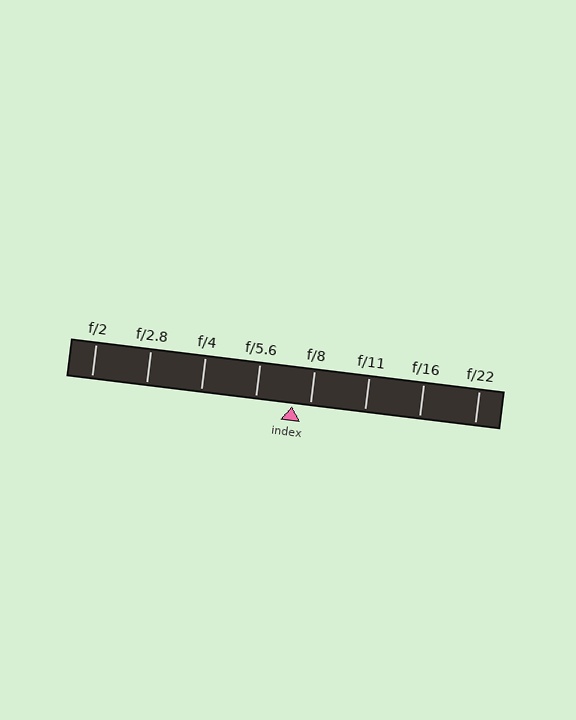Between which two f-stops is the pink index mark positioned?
The index mark is between f/5.6 and f/8.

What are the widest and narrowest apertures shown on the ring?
The widest aperture shown is f/2 and the narrowest is f/22.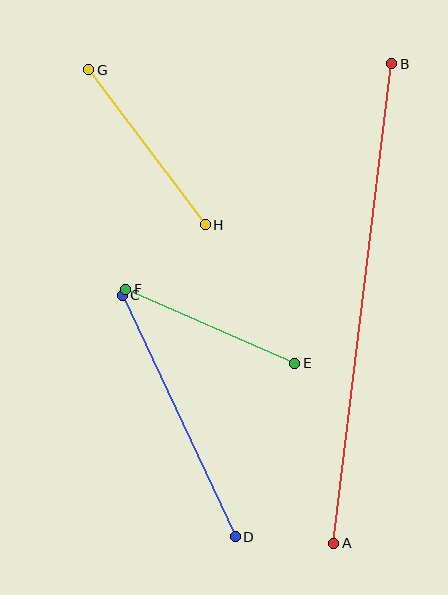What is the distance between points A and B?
The distance is approximately 483 pixels.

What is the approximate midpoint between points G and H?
The midpoint is at approximately (147, 147) pixels.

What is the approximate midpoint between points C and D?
The midpoint is at approximately (179, 416) pixels.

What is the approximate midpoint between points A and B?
The midpoint is at approximately (363, 304) pixels.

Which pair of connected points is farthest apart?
Points A and B are farthest apart.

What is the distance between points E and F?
The distance is approximately 185 pixels.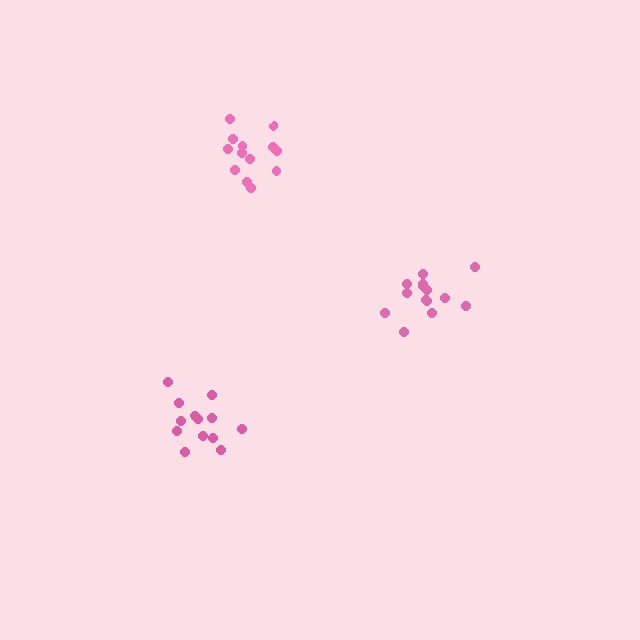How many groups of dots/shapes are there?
There are 3 groups.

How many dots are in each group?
Group 1: 13 dots, Group 2: 14 dots, Group 3: 14 dots (41 total).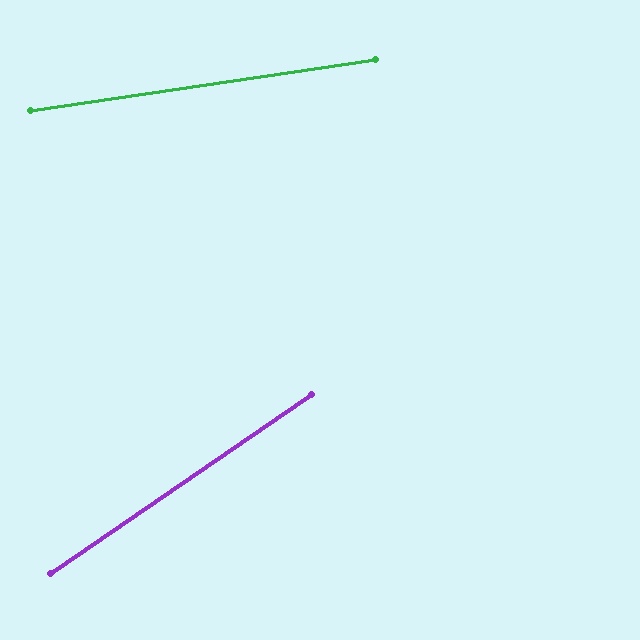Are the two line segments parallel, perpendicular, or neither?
Neither parallel nor perpendicular — they differ by about 26°.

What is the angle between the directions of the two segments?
Approximately 26 degrees.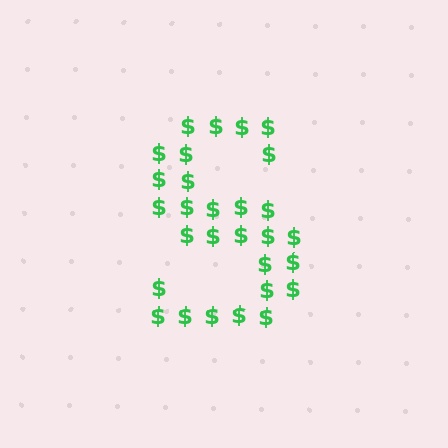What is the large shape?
The large shape is the letter S.